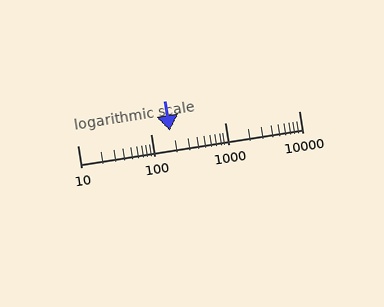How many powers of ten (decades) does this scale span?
The scale spans 3 decades, from 10 to 10000.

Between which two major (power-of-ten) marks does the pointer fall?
The pointer is between 100 and 1000.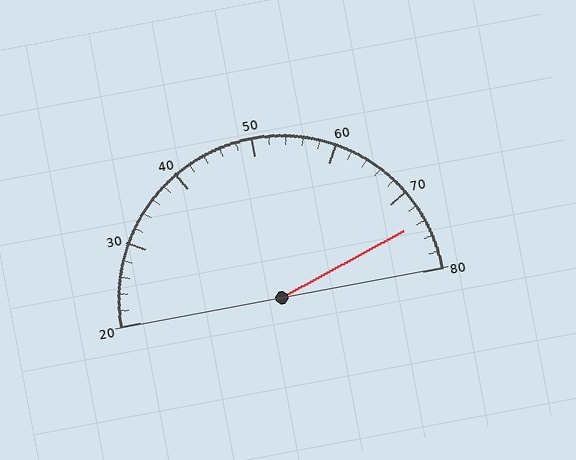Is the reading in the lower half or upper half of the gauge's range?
The reading is in the upper half of the range (20 to 80).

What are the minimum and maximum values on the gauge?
The gauge ranges from 20 to 80.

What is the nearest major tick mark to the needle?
The nearest major tick mark is 70.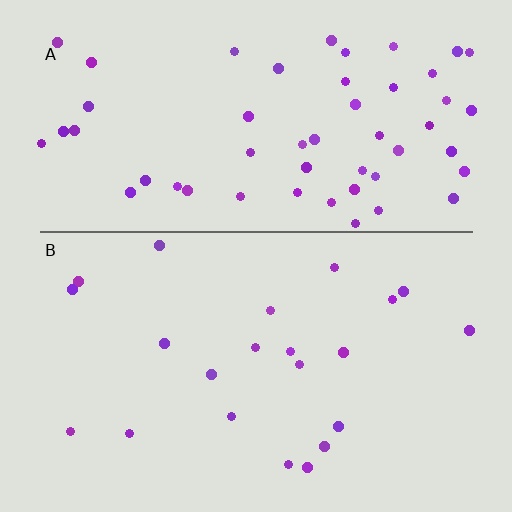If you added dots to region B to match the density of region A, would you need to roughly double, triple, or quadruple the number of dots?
Approximately triple.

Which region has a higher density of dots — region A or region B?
A (the top).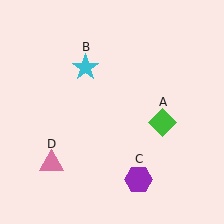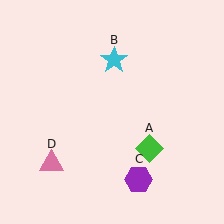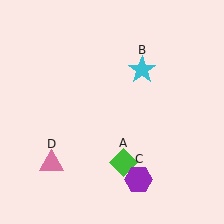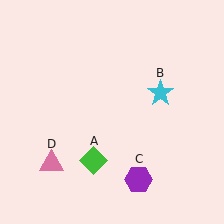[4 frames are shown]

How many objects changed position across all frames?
2 objects changed position: green diamond (object A), cyan star (object B).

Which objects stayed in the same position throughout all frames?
Purple hexagon (object C) and pink triangle (object D) remained stationary.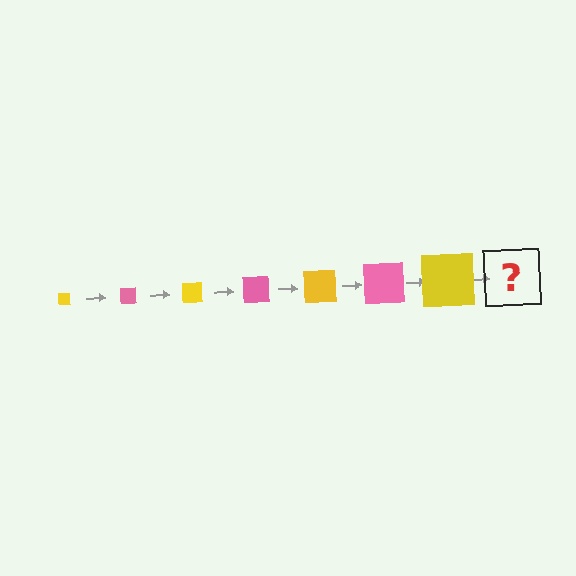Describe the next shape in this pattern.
It should be a pink square, larger than the previous one.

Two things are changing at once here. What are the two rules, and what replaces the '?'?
The two rules are that the square grows larger each step and the color cycles through yellow and pink. The '?' should be a pink square, larger than the previous one.